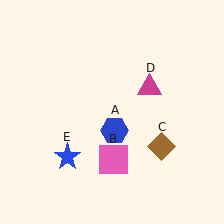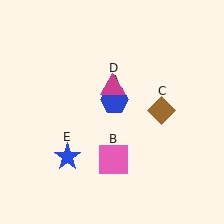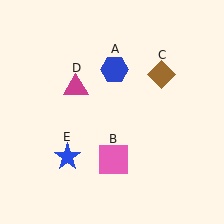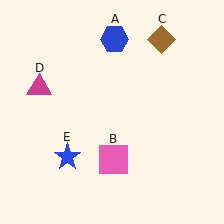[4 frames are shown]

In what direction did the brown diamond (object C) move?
The brown diamond (object C) moved up.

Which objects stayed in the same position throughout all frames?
Pink square (object B) and blue star (object E) remained stationary.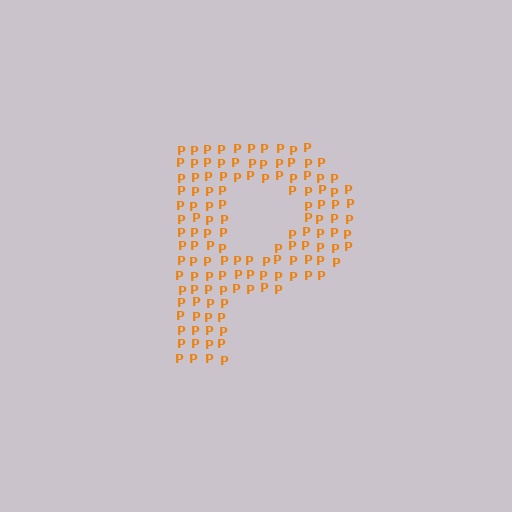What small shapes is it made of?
It is made of small letter P's.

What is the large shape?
The large shape is the letter P.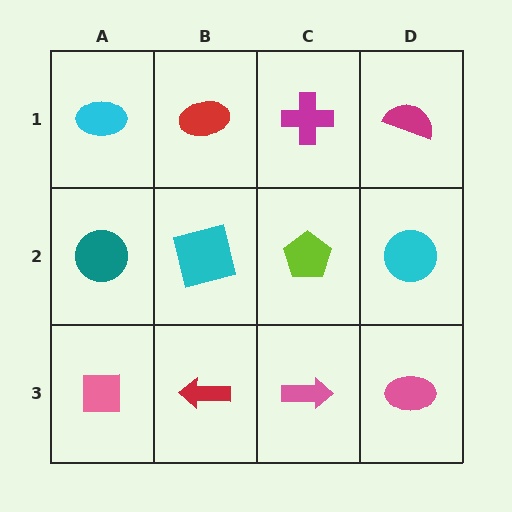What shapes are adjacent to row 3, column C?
A lime pentagon (row 2, column C), a red arrow (row 3, column B), a pink ellipse (row 3, column D).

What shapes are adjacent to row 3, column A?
A teal circle (row 2, column A), a red arrow (row 3, column B).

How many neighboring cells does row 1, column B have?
3.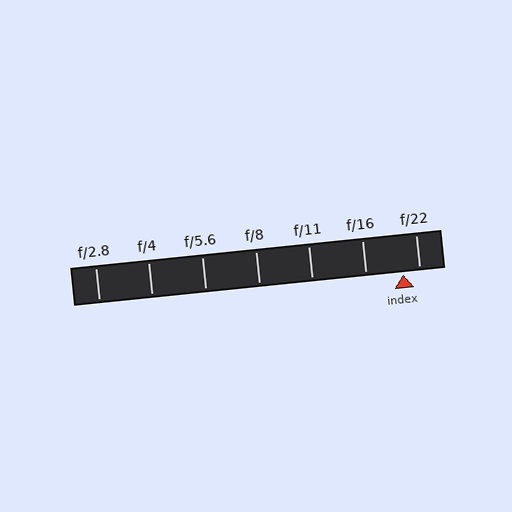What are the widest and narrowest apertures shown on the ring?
The widest aperture shown is f/2.8 and the narrowest is f/22.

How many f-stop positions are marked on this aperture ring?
There are 7 f-stop positions marked.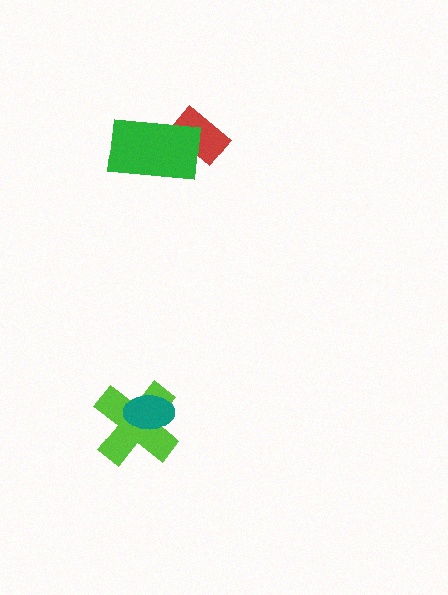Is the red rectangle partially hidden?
Yes, it is partially covered by another shape.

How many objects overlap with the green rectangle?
1 object overlaps with the green rectangle.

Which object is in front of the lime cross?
The teal ellipse is in front of the lime cross.